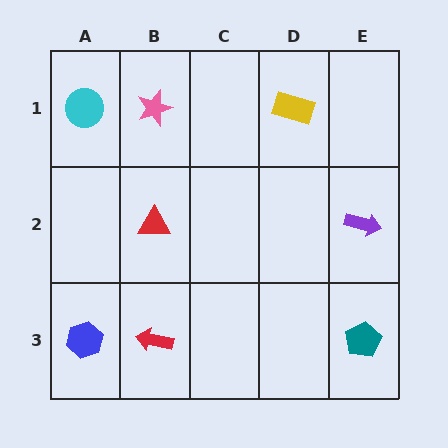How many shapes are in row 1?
3 shapes.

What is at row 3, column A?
A blue hexagon.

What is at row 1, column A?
A cyan circle.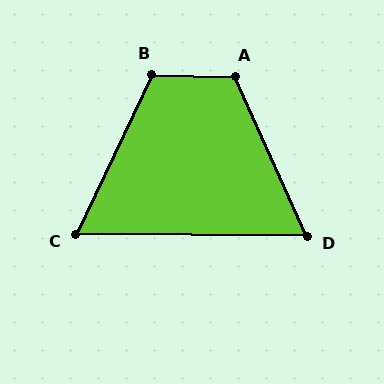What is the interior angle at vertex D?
Approximately 65 degrees (acute).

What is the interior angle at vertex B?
Approximately 115 degrees (obtuse).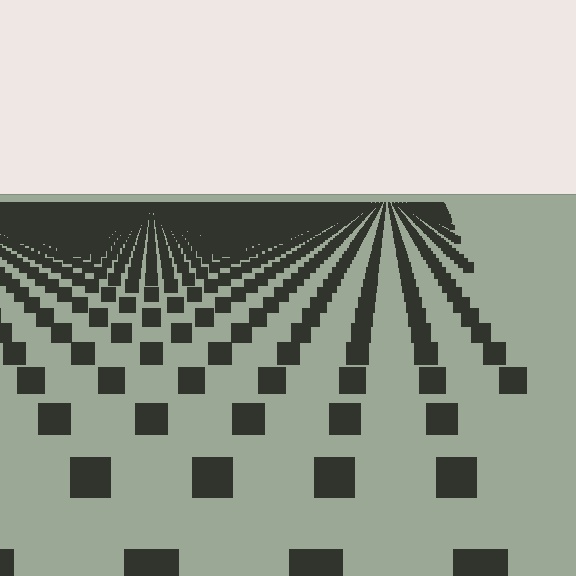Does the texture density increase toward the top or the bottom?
Density increases toward the top.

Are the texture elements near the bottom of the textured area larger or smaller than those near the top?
Larger. Near the bottom, elements are closer to the viewer and appear at a bigger on-screen size.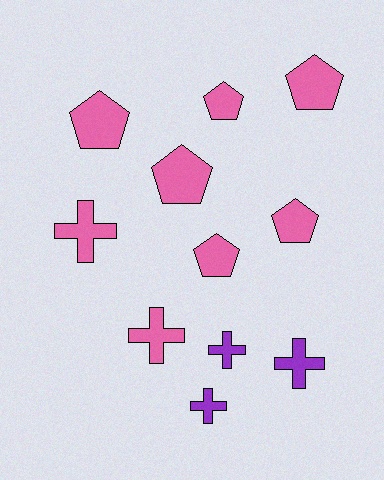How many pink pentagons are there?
There are 6 pink pentagons.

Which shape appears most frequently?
Pentagon, with 6 objects.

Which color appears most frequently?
Pink, with 8 objects.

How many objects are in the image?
There are 11 objects.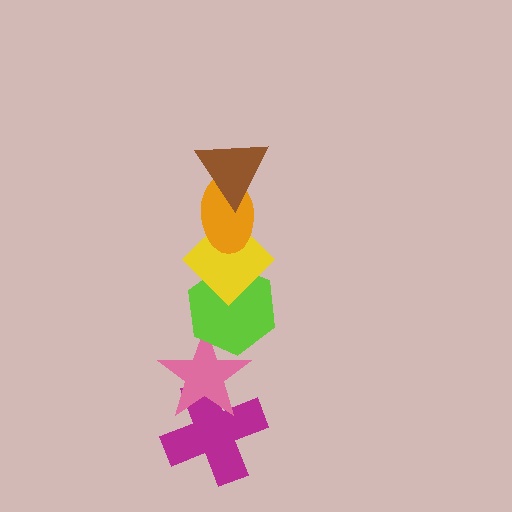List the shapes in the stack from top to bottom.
From top to bottom: the brown triangle, the orange ellipse, the yellow diamond, the lime hexagon, the pink star, the magenta cross.